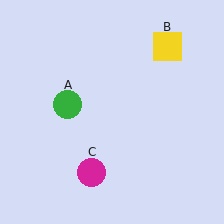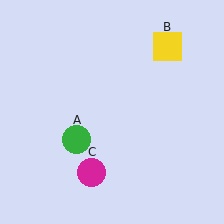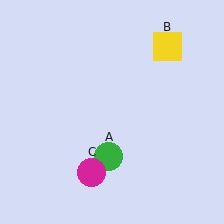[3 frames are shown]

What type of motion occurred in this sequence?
The green circle (object A) rotated counterclockwise around the center of the scene.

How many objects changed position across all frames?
1 object changed position: green circle (object A).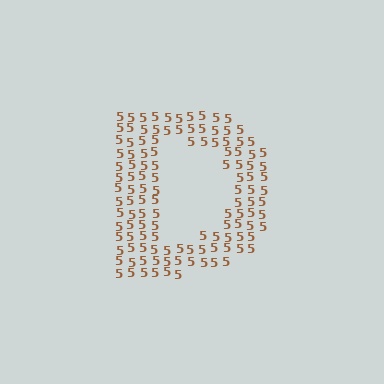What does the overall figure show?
The overall figure shows the letter D.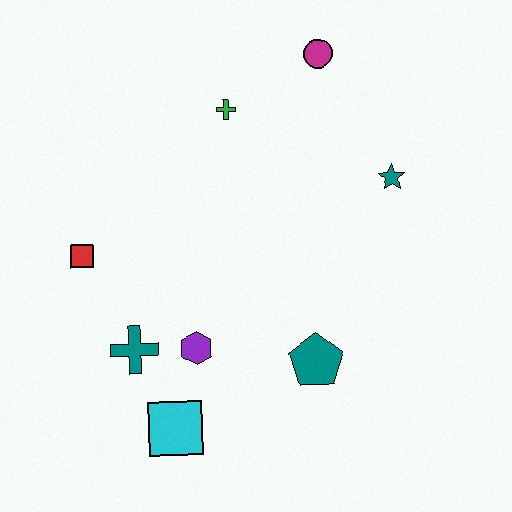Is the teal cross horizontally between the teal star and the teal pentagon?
No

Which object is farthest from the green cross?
The cyan square is farthest from the green cross.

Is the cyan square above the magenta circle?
No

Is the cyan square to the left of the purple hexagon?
Yes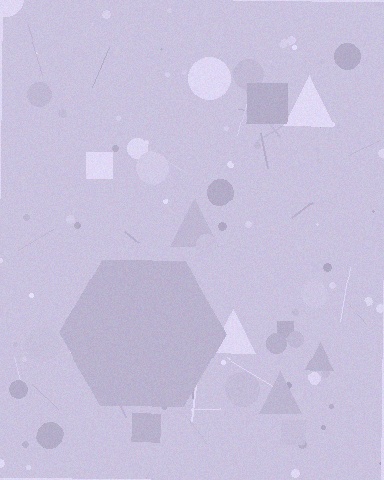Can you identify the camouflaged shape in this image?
The camouflaged shape is a hexagon.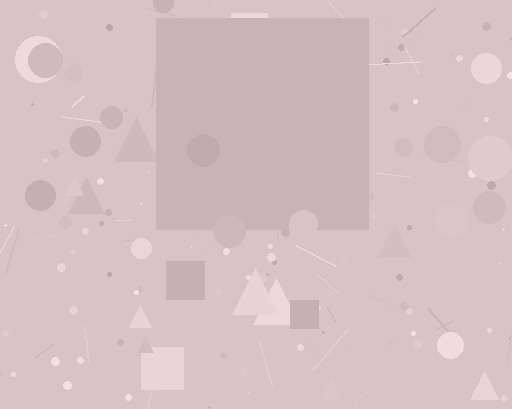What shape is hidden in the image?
A square is hidden in the image.